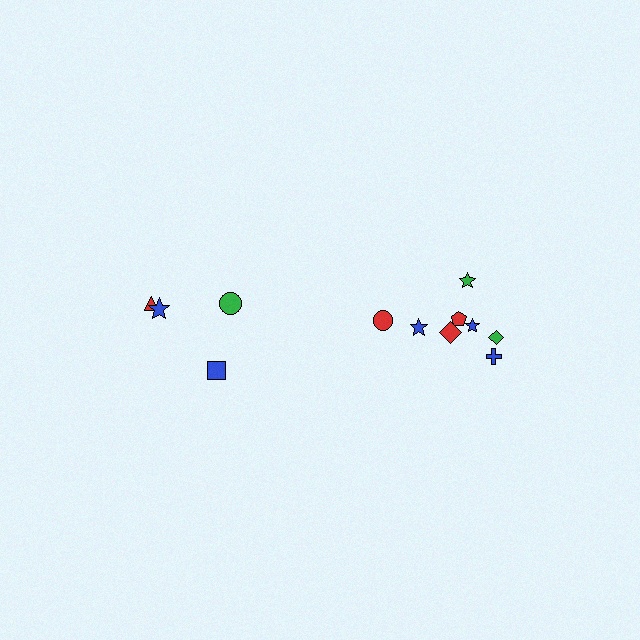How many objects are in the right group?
There are 8 objects.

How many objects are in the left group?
There are 4 objects.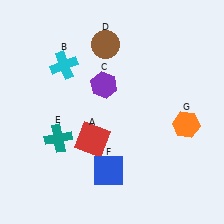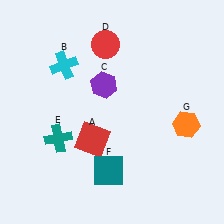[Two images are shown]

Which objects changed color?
D changed from brown to red. F changed from blue to teal.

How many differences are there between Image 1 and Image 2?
There are 2 differences between the two images.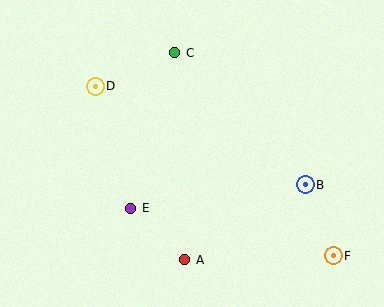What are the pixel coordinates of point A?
Point A is at (185, 260).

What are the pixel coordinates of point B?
Point B is at (305, 185).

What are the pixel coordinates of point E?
Point E is at (131, 208).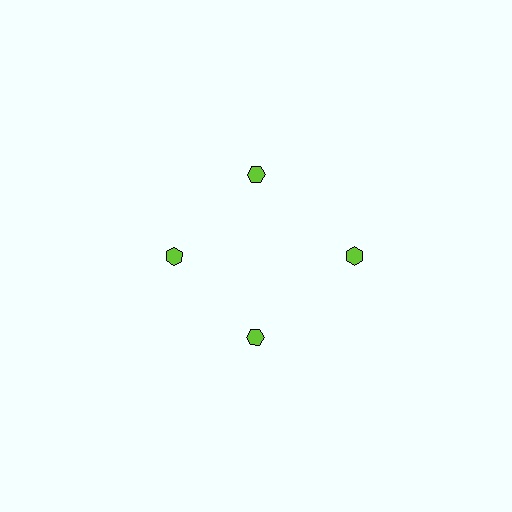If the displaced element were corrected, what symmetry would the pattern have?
It would have 4-fold rotational symmetry — the pattern would map onto itself every 90 degrees.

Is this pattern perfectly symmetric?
No. The 4 lime hexagons are arranged in a ring, but one element near the 3 o'clock position is pushed outward from the center, breaking the 4-fold rotational symmetry.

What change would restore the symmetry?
The symmetry would be restored by moving it inward, back onto the ring so that all 4 hexagons sit at equal angles and equal distance from the center.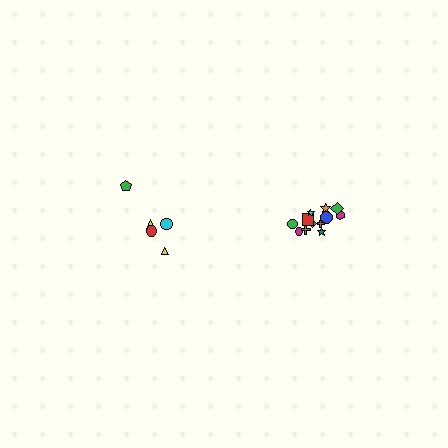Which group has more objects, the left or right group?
The right group.